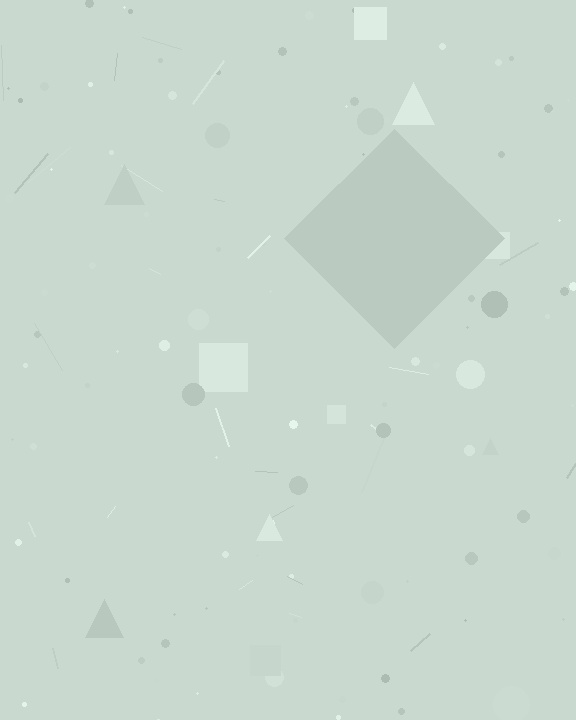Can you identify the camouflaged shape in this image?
The camouflaged shape is a diamond.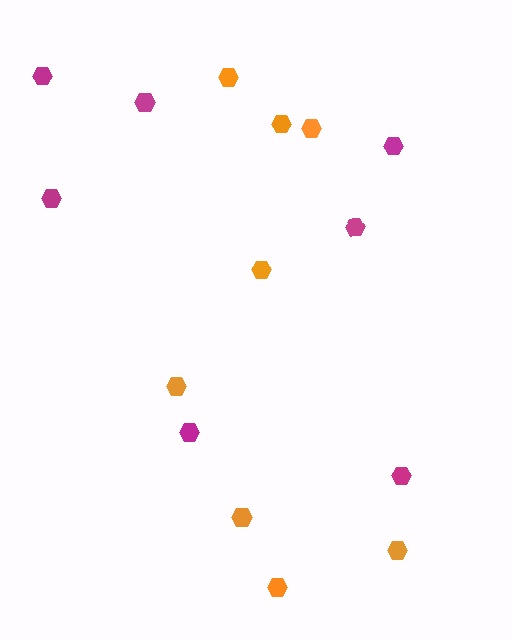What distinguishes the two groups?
There are 2 groups: one group of orange hexagons (8) and one group of magenta hexagons (7).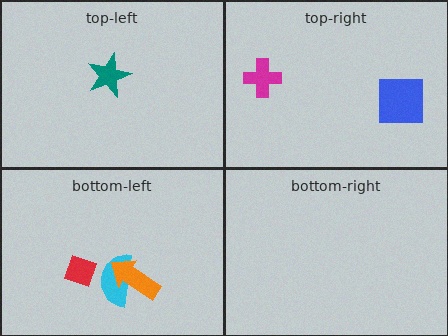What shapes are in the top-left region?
The teal star.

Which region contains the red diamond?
The bottom-left region.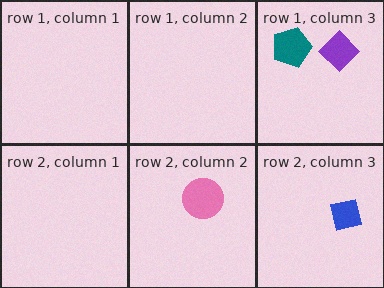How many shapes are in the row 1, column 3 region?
2.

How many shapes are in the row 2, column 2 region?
1.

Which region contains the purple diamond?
The row 1, column 3 region.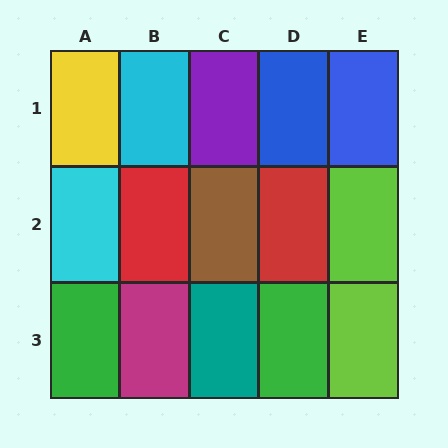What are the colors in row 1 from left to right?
Yellow, cyan, purple, blue, blue.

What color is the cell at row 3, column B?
Magenta.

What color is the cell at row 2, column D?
Red.